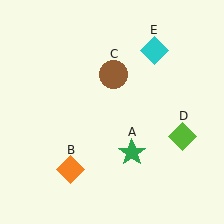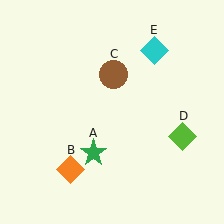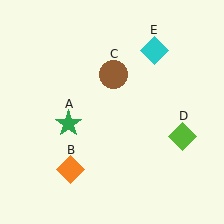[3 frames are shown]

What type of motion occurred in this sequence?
The green star (object A) rotated clockwise around the center of the scene.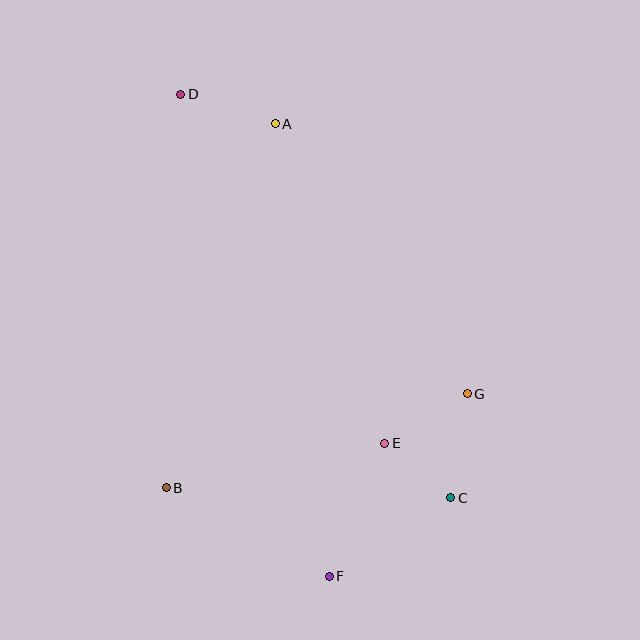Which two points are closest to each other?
Points C and E are closest to each other.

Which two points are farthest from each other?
Points D and F are farthest from each other.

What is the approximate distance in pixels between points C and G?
The distance between C and G is approximately 105 pixels.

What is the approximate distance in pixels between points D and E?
The distance between D and E is approximately 405 pixels.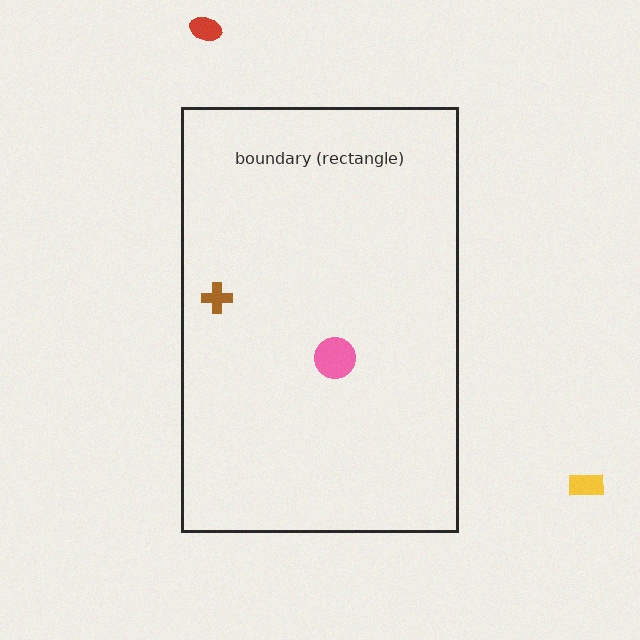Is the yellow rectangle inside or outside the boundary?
Outside.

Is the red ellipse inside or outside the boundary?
Outside.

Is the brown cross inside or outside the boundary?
Inside.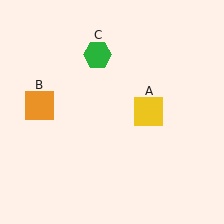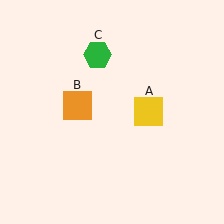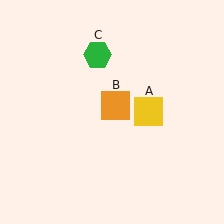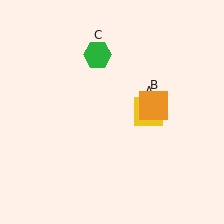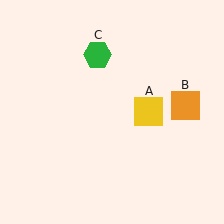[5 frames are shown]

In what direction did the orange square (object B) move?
The orange square (object B) moved right.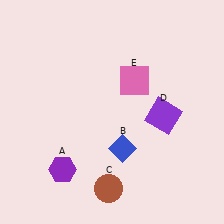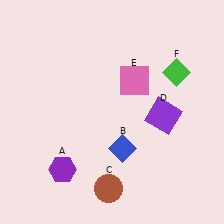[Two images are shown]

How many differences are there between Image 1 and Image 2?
There is 1 difference between the two images.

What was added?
A green diamond (F) was added in Image 2.